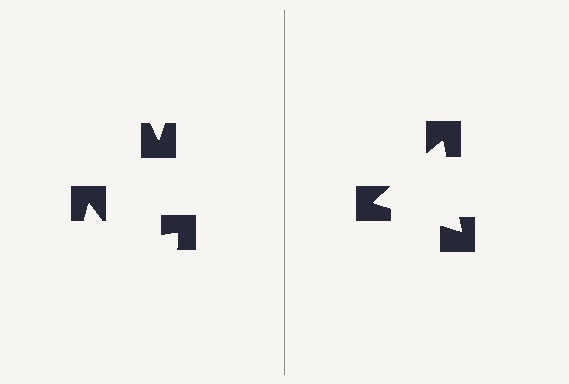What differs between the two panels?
The notched squares are positioned identically on both sides; only the wedge orientations differ. On the right they align to a triangle; on the left they are misaligned.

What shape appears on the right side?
An illusory triangle.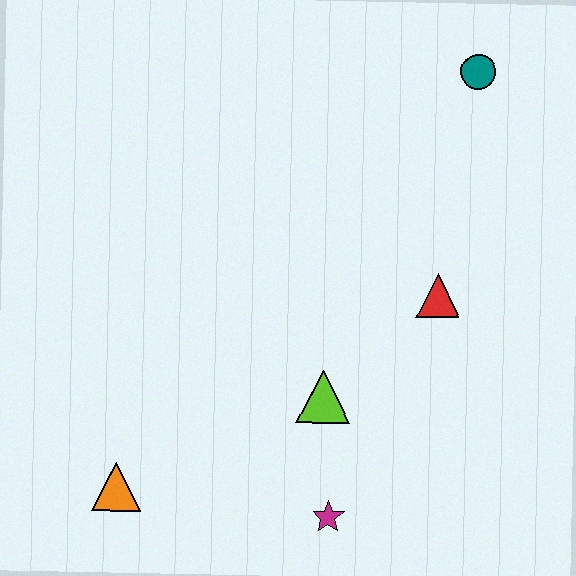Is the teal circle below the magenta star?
No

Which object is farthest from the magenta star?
The teal circle is farthest from the magenta star.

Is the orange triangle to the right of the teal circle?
No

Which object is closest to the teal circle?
The red triangle is closest to the teal circle.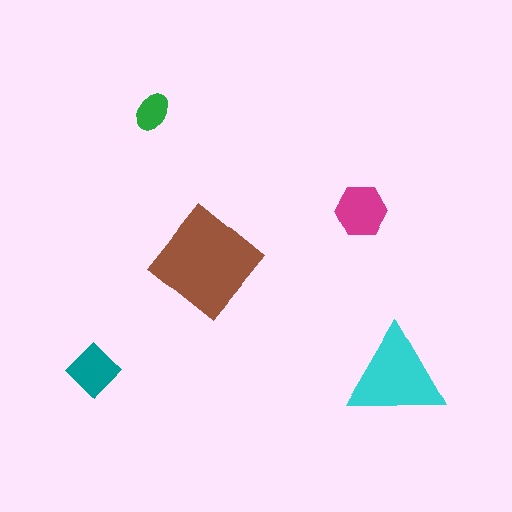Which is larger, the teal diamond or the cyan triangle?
The cyan triangle.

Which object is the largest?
The brown diamond.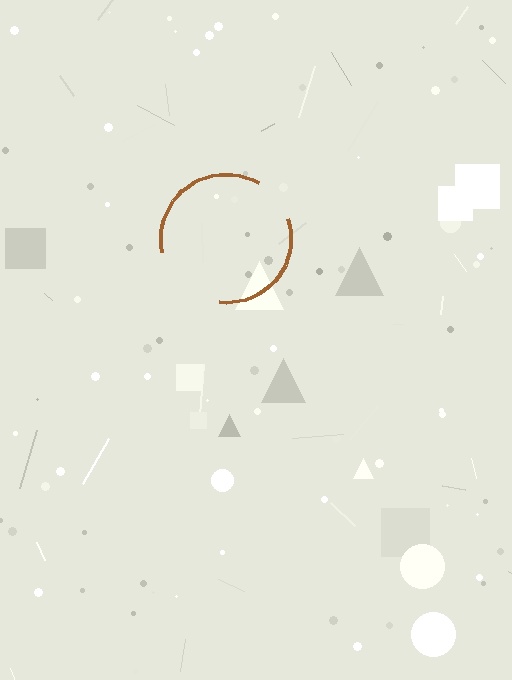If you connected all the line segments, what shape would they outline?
They would outline a circle.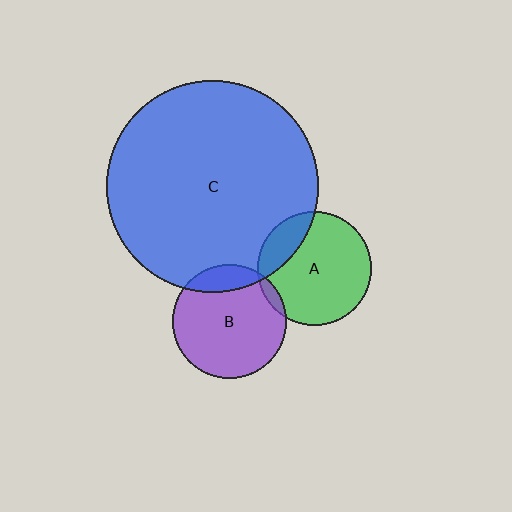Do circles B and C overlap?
Yes.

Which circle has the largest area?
Circle C (blue).